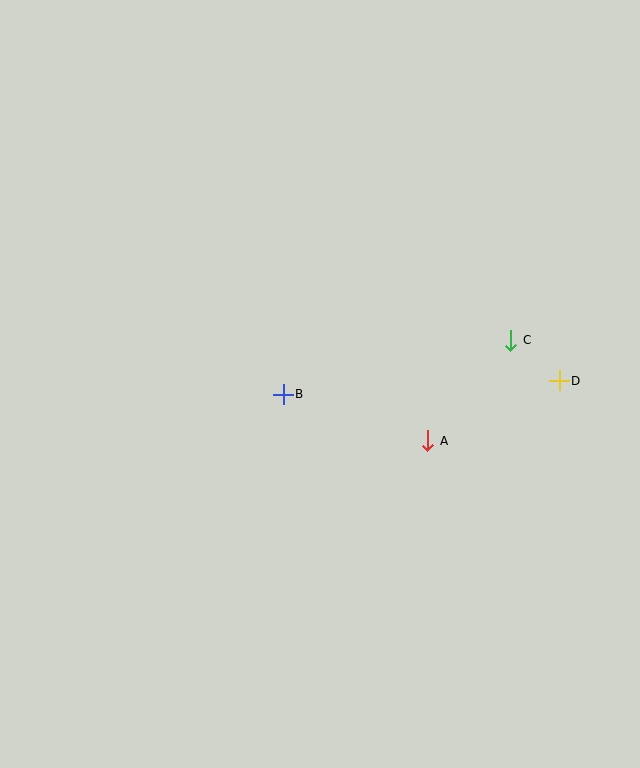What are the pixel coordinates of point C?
Point C is at (511, 340).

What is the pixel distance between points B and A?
The distance between B and A is 152 pixels.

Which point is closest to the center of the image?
Point B at (283, 394) is closest to the center.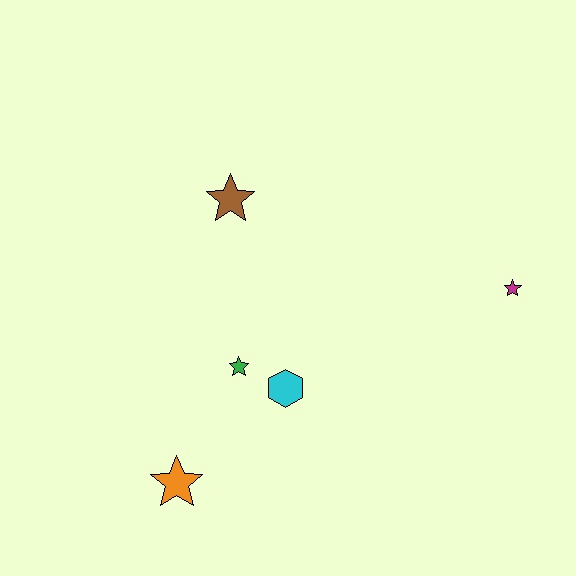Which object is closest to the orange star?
The green star is closest to the orange star.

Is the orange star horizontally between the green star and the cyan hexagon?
No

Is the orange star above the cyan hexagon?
No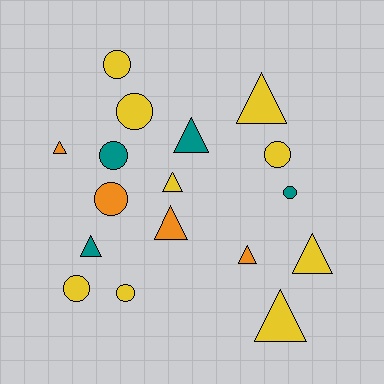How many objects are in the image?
There are 17 objects.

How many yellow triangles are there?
There are 4 yellow triangles.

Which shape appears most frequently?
Triangle, with 9 objects.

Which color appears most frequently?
Yellow, with 9 objects.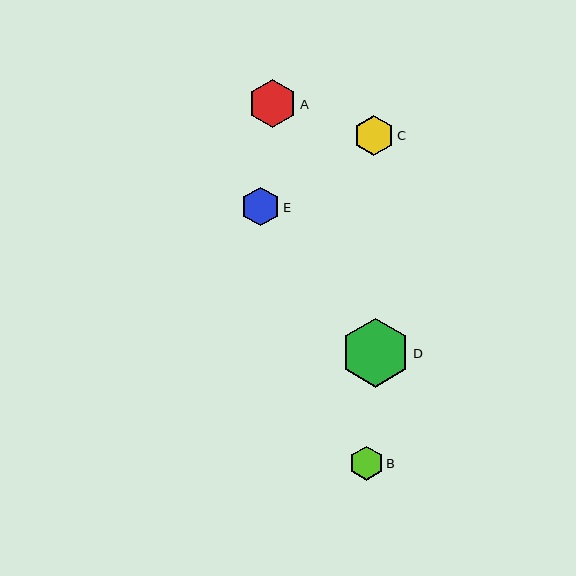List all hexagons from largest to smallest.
From largest to smallest: D, A, C, E, B.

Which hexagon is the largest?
Hexagon D is the largest with a size of approximately 69 pixels.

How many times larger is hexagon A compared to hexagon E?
Hexagon A is approximately 1.2 times the size of hexagon E.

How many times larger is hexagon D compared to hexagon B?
Hexagon D is approximately 2.0 times the size of hexagon B.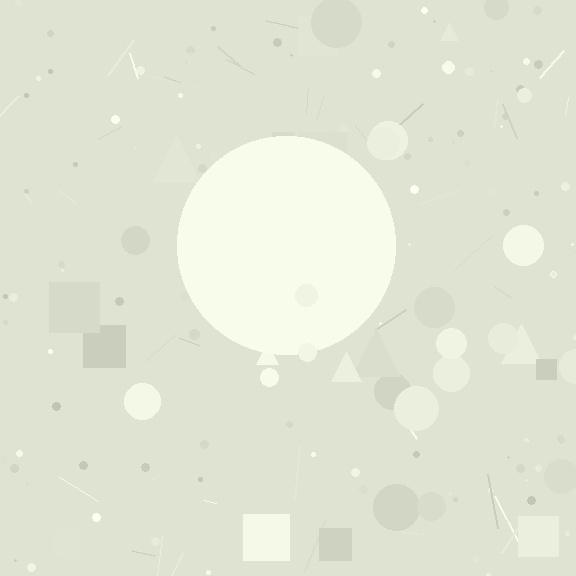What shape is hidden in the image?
A circle is hidden in the image.